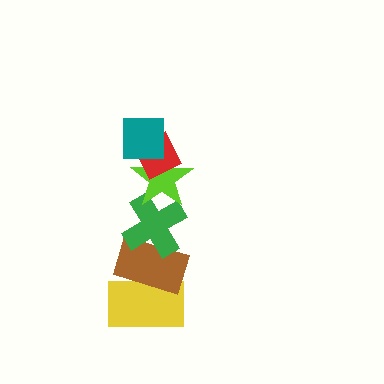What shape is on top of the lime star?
The red diamond is on top of the lime star.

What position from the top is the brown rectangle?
The brown rectangle is 5th from the top.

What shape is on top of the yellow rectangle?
The brown rectangle is on top of the yellow rectangle.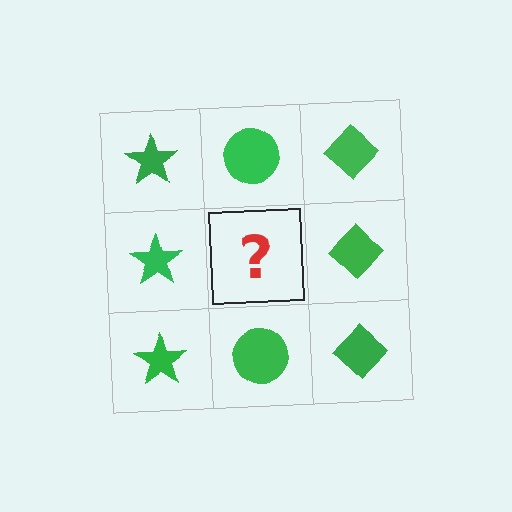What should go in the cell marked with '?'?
The missing cell should contain a green circle.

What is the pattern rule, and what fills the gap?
The rule is that each column has a consistent shape. The gap should be filled with a green circle.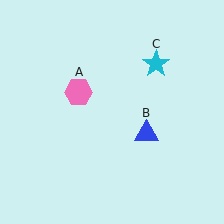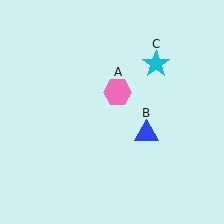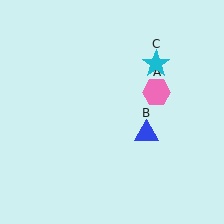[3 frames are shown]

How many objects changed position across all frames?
1 object changed position: pink hexagon (object A).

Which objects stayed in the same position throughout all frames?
Blue triangle (object B) and cyan star (object C) remained stationary.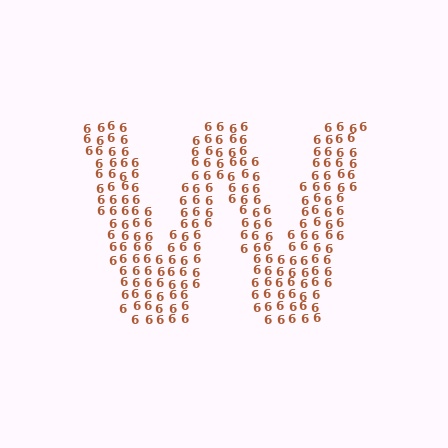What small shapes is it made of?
It is made of small digit 6's.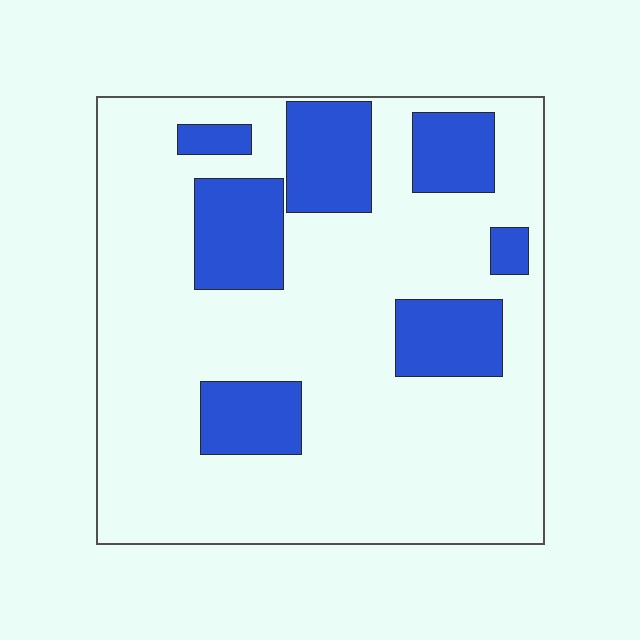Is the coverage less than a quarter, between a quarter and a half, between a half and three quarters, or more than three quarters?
Less than a quarter.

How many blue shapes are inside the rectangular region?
7.